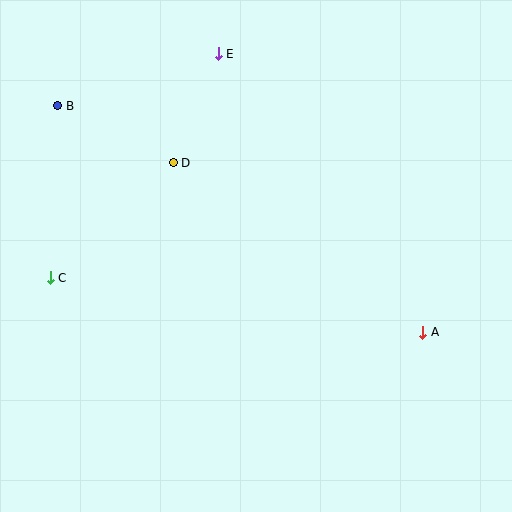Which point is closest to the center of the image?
Point D at (173, 163) is closest to the center.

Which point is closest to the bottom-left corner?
Point C is closest to the bottom-left corner.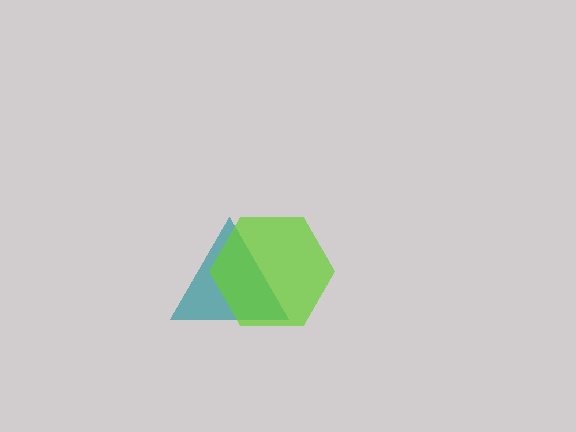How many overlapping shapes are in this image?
There are 2 overlapping shapes in the image.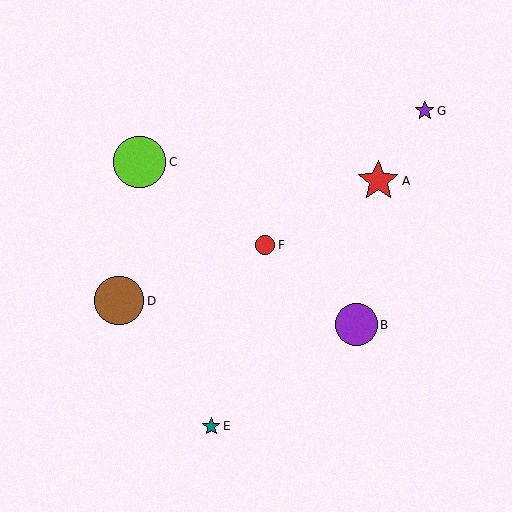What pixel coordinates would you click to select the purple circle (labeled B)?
Click at (357, 325) to select the purple circle B.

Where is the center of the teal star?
The center of the teal star is at (211, 426).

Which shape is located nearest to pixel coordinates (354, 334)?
The purple circle (labeled B) at (357, 325) is nearest to that location.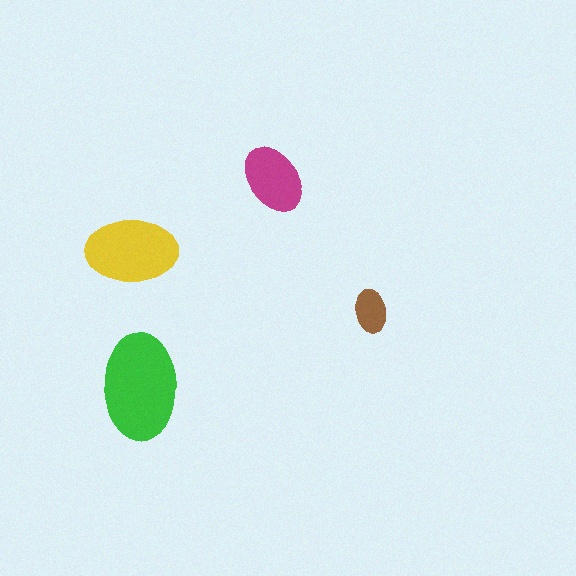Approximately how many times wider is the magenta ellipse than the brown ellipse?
About 1.5 times wider.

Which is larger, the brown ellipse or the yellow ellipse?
The yellow one.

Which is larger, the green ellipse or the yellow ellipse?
The green one.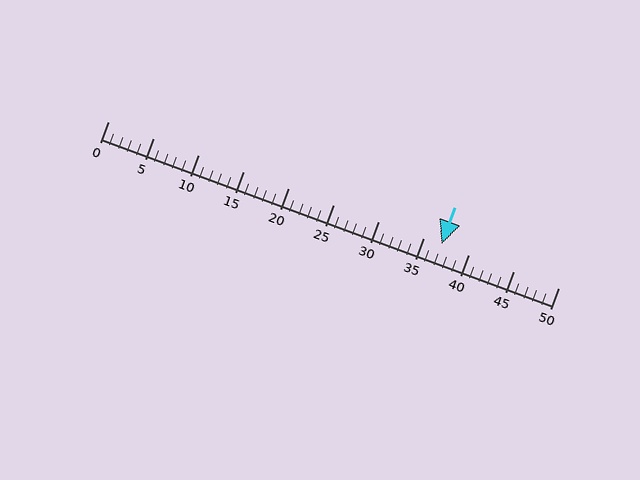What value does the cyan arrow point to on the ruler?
The cyan arrow points to approximately 37.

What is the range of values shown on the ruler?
The ruler shows values from 0 to 50.